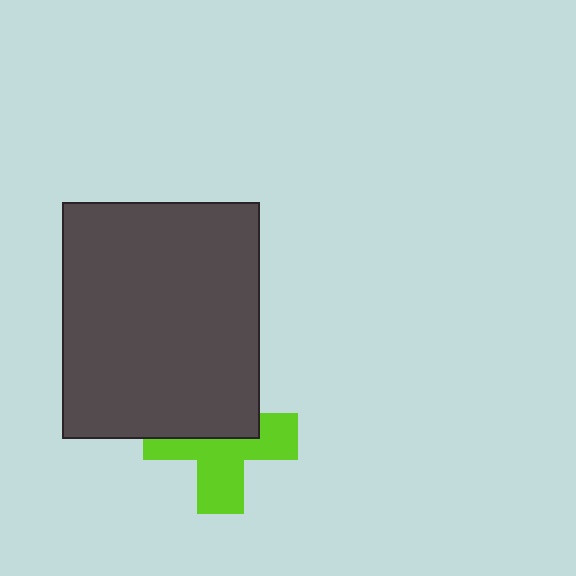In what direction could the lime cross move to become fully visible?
The lime cross could move down. That would shift it out from behind the dark gray rectangle entirely.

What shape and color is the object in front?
The object in front is a dark gray rectangle.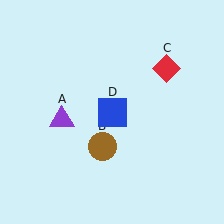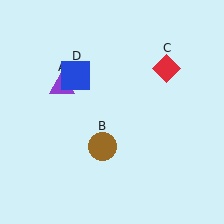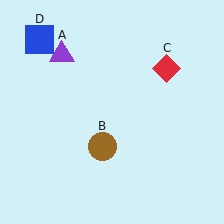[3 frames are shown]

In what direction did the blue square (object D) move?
The blue square (object D) moved up and to the left.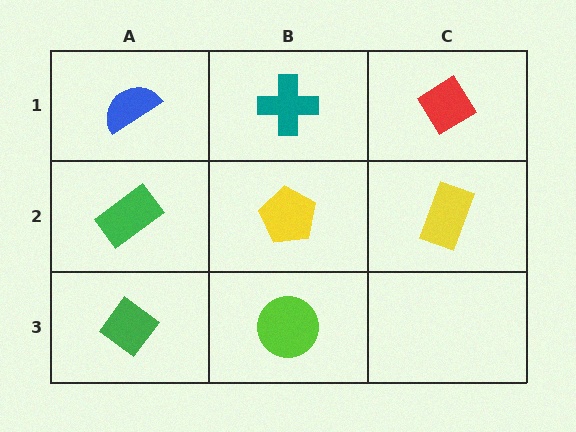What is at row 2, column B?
A yellow pentagon.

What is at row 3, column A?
A green diamond.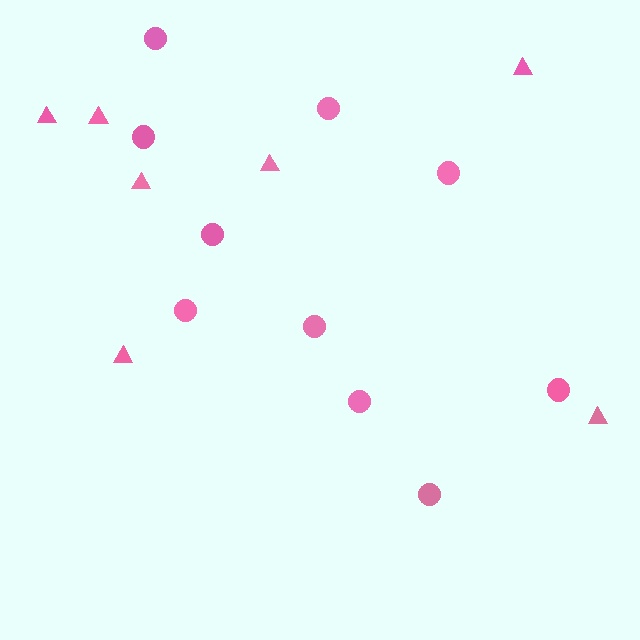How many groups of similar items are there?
There are 2 groups: one group of circles (10) and one group of triangles (7).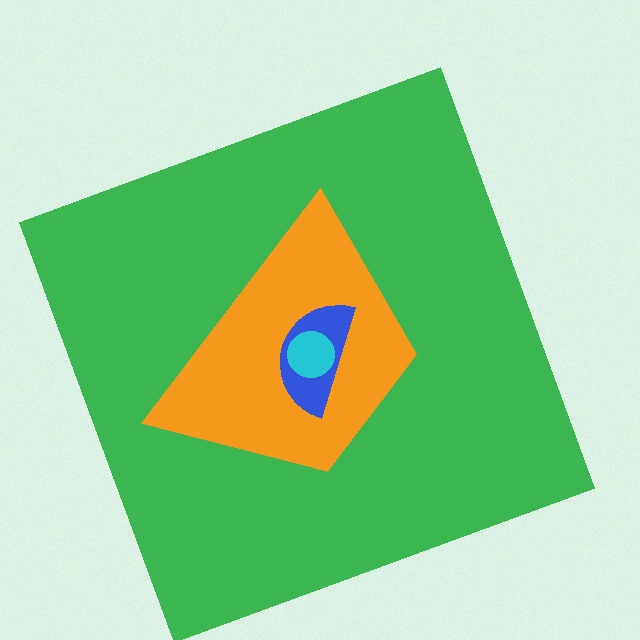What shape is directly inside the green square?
The orange trapezoid.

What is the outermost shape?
The green square.